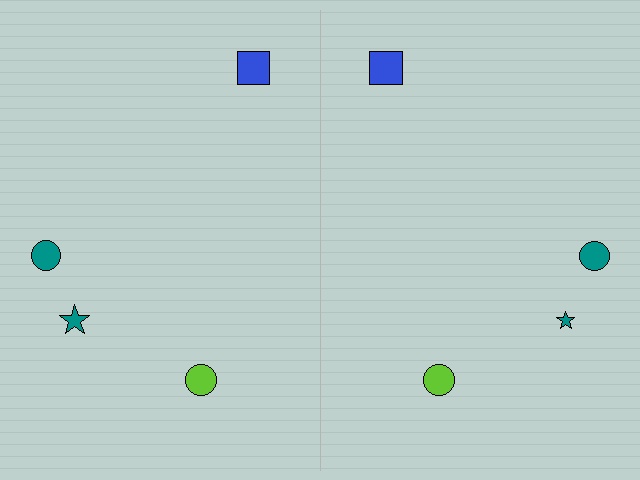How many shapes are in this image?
There are 8 shapes in this image.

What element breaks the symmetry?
The teal star on the right side has a different size than its mirror counterpart.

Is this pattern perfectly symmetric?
No, the pattern is not perfectly symmetric. The teal star on the right side has a different size than its mirror counterpart.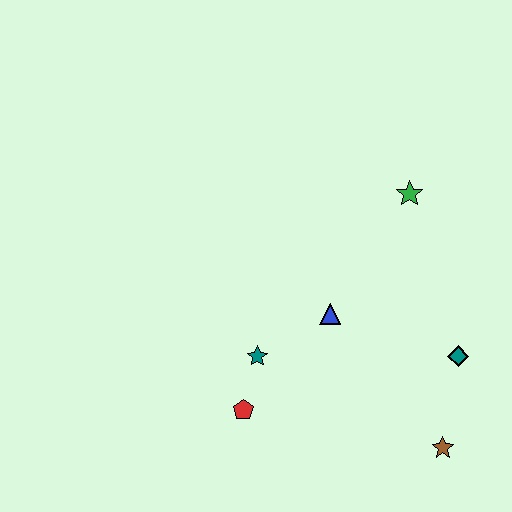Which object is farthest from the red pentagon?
The green star is farthest from the red pentagon.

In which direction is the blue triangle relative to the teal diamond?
The blue triangle is to the left of the teal diamond.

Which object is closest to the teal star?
The red pentagon is closest to the teal star.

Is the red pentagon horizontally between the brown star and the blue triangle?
No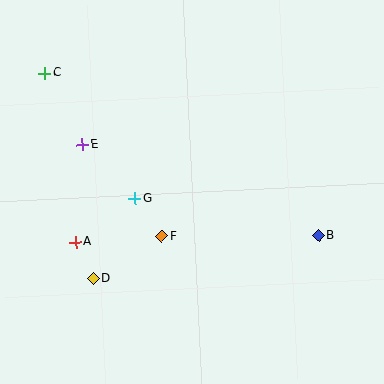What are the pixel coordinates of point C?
Point C is at (45, 73).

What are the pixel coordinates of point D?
Point D is at (93, 279).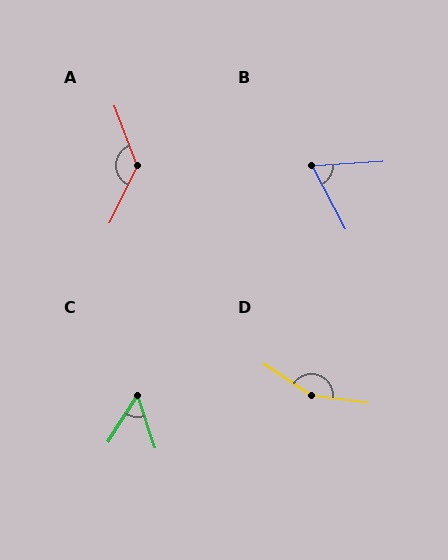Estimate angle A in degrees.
Approximately 133 degrees.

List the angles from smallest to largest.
C (51°), B (65°), A (133°), D (155°).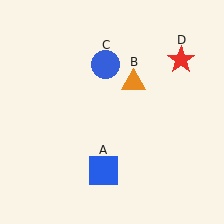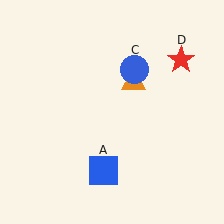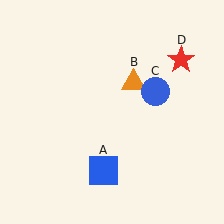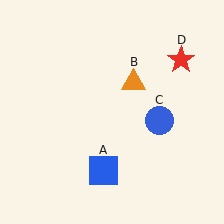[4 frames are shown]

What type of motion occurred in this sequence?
The blue circle (object C) rotated clockwise around the center of the scene.